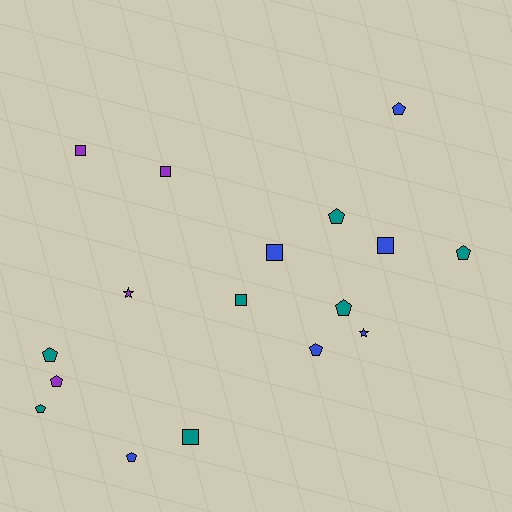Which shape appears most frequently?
Pentagon, with 9 objects.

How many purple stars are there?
There is 1 purple star.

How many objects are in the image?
There are 17 objects.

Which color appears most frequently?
Teal, with 7 objects.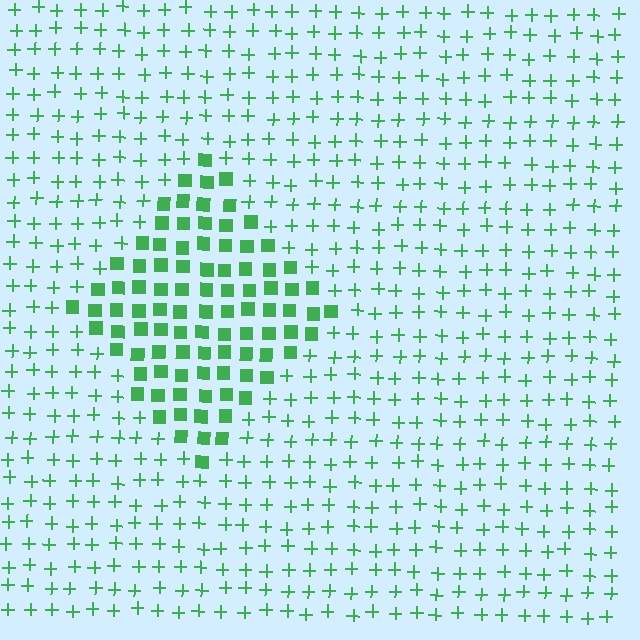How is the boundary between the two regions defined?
The boundary is defined by a change in element shape: squares inside vs. plus signs outside. All elements share the same color and spacing.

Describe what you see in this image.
The image is filled with small green elements arranged in a uniform grid. A diamond-shaped region contains squares, while the surrounding area contains plus signs. The boundary is defined purely by the change in element shape.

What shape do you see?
I see a diamond.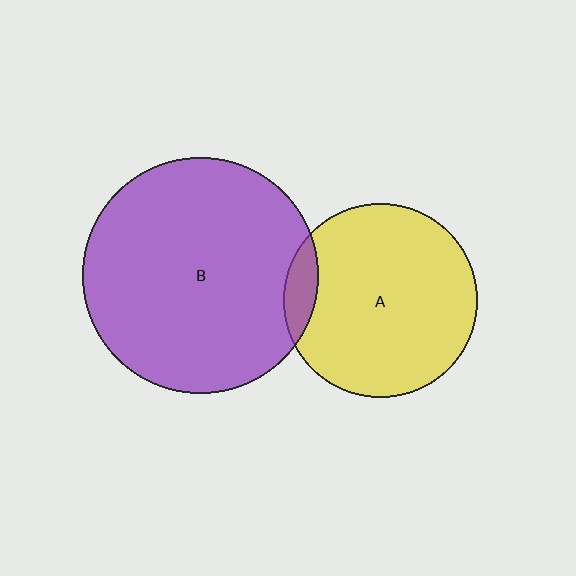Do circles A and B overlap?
Yes.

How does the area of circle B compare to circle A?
Approximately 1.5 times.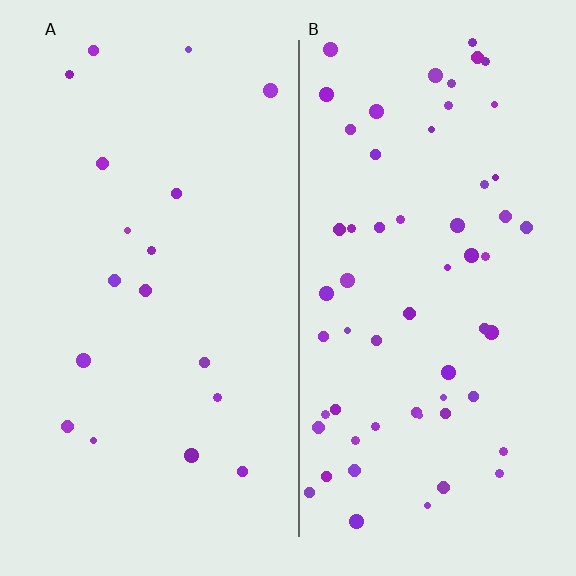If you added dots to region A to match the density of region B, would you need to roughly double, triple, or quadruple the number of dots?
Approximately triple.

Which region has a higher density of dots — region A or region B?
B (the right).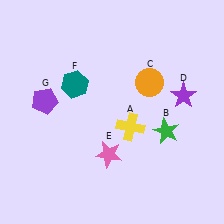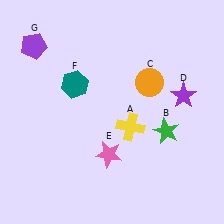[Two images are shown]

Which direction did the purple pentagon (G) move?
The purple pentagon (G) moved up.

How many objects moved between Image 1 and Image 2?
1 object moved between the two images.